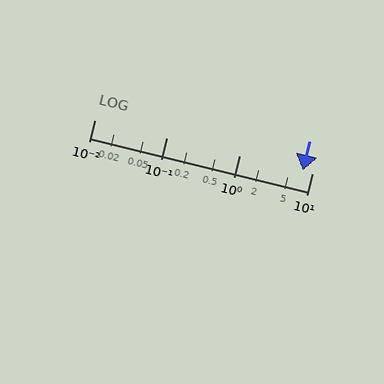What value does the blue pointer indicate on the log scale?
The pointer indicates approximately 7.5.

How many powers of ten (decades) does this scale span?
The scale spans 3 decades, from 0.01 to 10.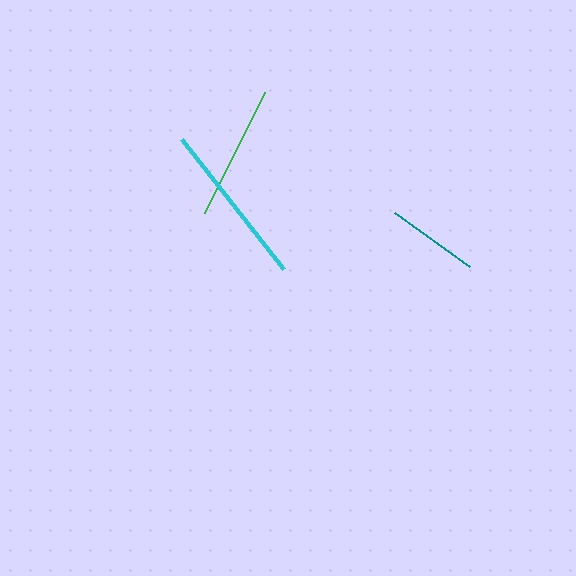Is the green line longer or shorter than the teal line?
The green line is longer than the teal line.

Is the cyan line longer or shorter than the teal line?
The cyan line is longer than the teal line.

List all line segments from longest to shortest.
From longest to shortest: cyan, green, teal.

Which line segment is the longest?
The cyan line is the longest at approximately 165 pixels.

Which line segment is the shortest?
The teal line is the shortest at approximately 92 pixels.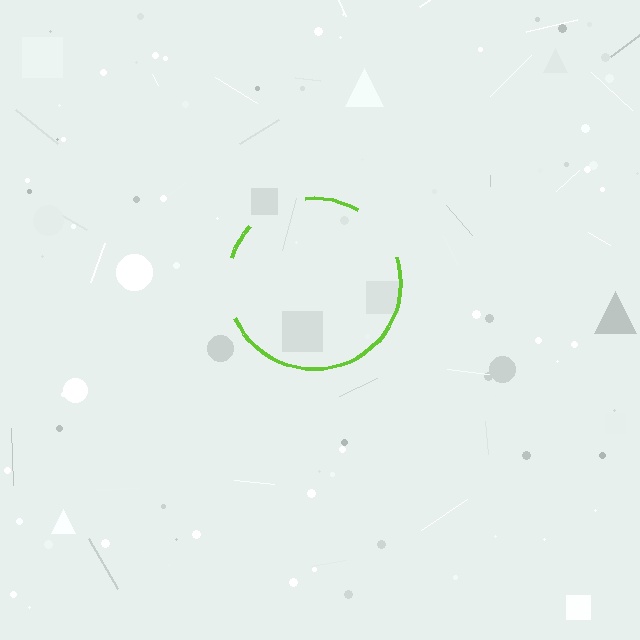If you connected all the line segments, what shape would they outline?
They would outline a circle.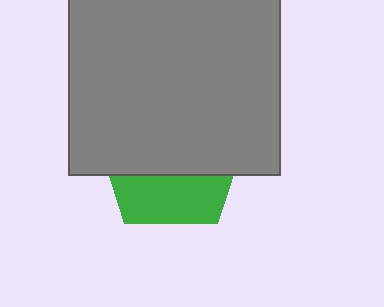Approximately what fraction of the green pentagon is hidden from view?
Roughly 65% of the green pentagon is hidden behind the gray square.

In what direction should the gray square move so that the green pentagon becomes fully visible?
The gray square should move up. That is the shortest direction to clear the overlap and leave the green pentagon fully visible.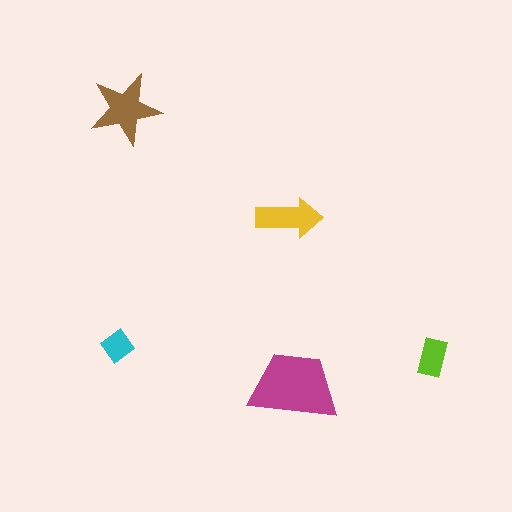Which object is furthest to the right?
The lime rectangle is rightmost.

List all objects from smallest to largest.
The cyan diamond, the lime rectangle, the yellow arrow, the brown star, the magenta trapezoid.